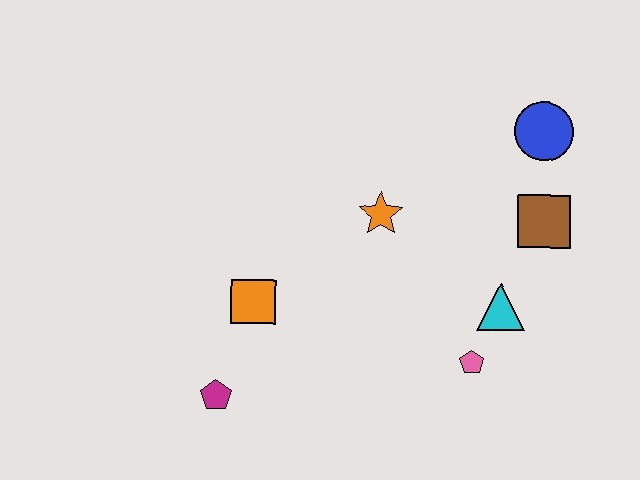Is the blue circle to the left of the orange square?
No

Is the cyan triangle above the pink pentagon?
Yes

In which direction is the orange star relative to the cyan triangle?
The orange star is to the left of the cyan triangle.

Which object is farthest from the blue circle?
The magenta pentagon is farthest from the blue circle.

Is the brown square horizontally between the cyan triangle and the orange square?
No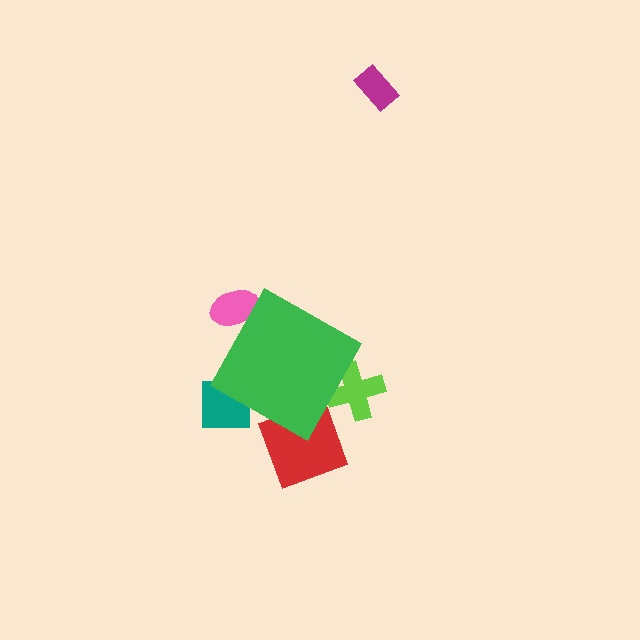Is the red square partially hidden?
Yes, the red square is partially hidden behind the green diamond.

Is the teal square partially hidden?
Yes, the teal square is partially hidden behind the green diamond.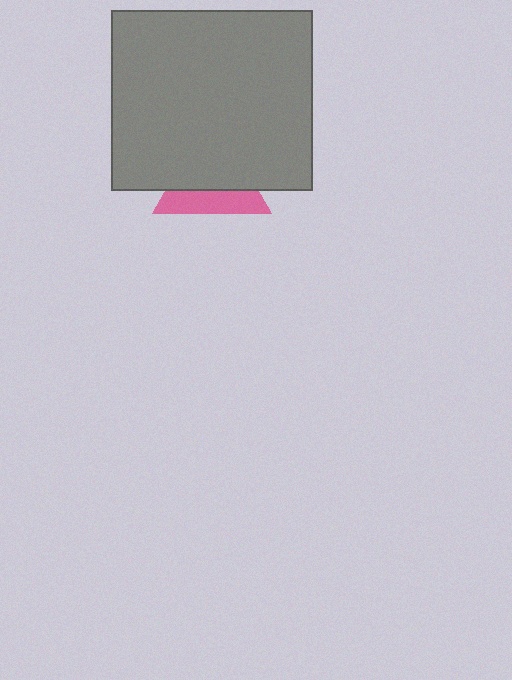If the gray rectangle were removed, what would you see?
You would see the complete pink triangle.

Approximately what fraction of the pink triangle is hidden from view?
Roughly 62% of the pink triangle is hidden behind the gray rectangle.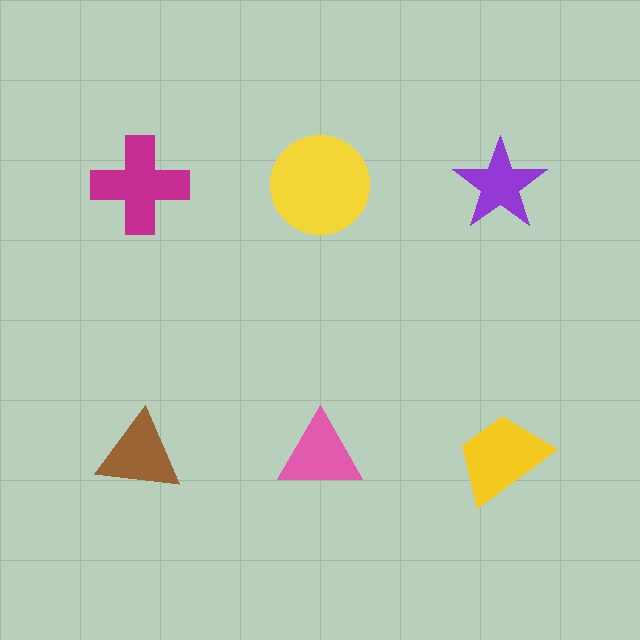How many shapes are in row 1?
3 shapes.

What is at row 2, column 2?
A pink triangle.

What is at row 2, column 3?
A yellow trapezoid.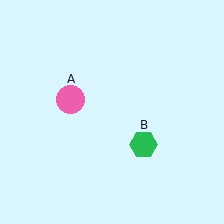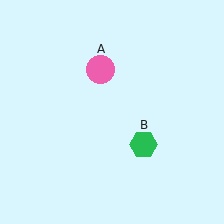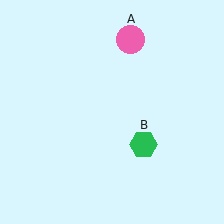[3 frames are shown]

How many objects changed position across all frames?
1 object changed position: pink circle (object A).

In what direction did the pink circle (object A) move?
The pink circle (object A) moved up and to the right.